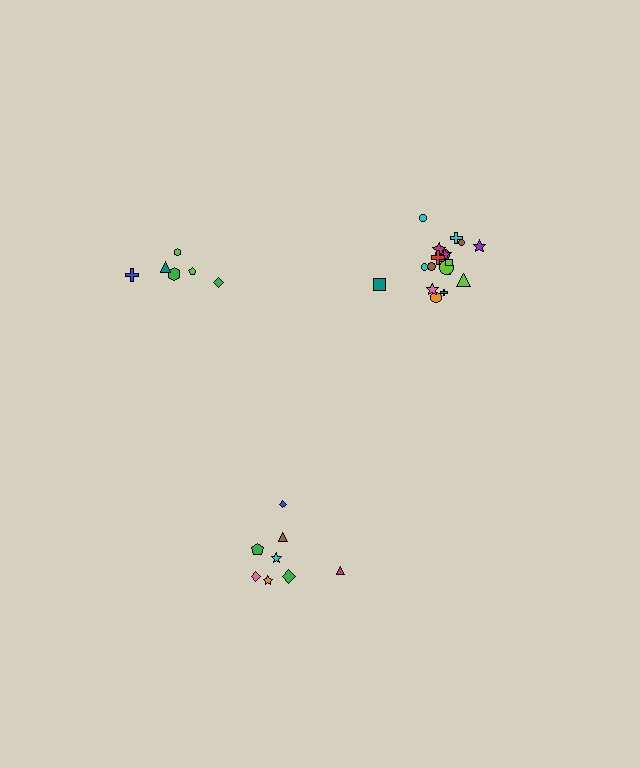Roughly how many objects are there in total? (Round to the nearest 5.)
Roughly 30 objects in total.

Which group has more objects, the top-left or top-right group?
The top-right group.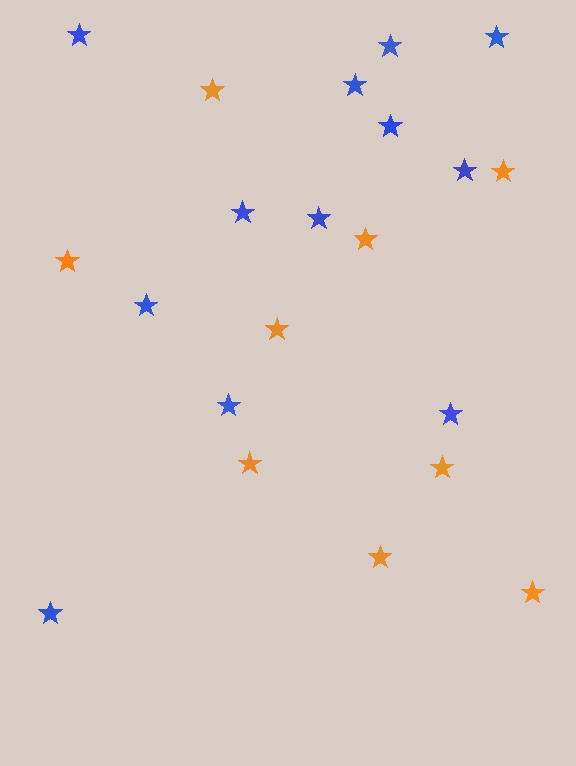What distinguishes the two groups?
There are 2 groups: one group of orange stars (9) and one group of blue stars (12).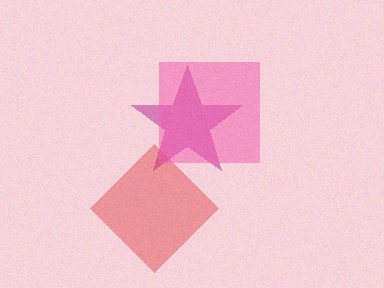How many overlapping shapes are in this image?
There are 3 overlapping shapes in the image.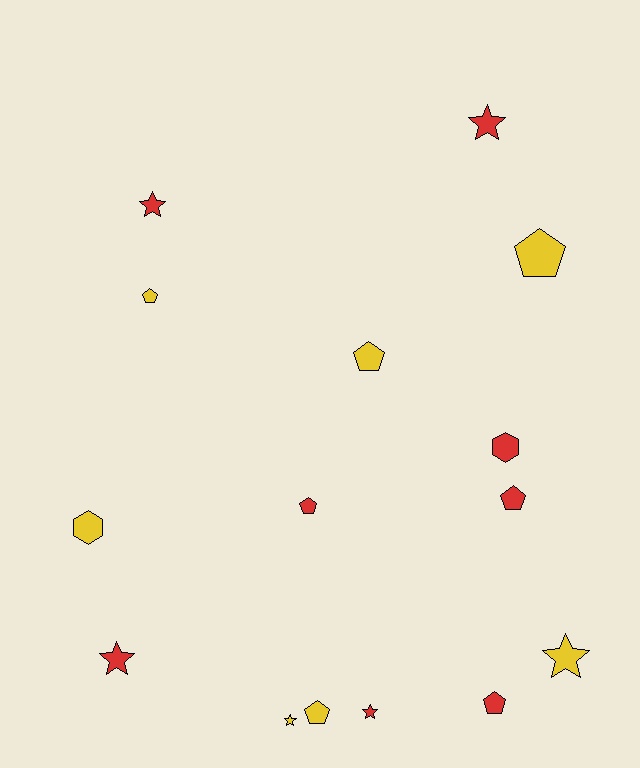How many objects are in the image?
There are 15 objects.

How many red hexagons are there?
There is 1 red hexagon.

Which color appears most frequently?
Red, with 8 objects.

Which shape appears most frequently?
Pentagon, with 7 objects.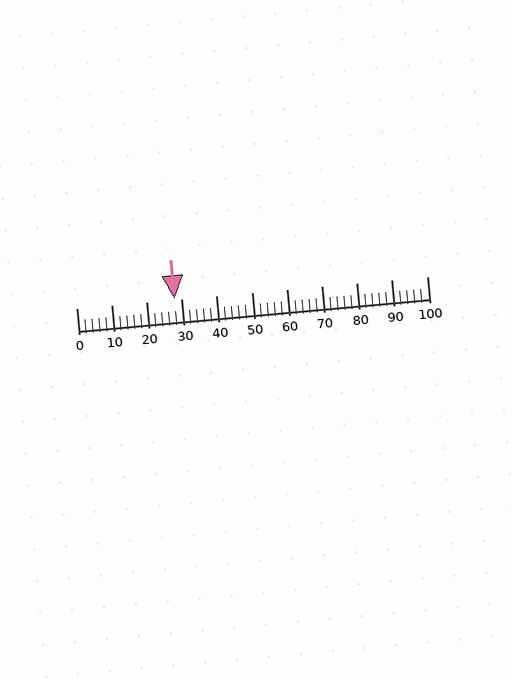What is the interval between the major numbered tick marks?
The major tick marks are spaced 10 units apart.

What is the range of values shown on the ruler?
The ruler shows values from 0 to 100.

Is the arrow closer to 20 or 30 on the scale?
The arrow is closer to 30.